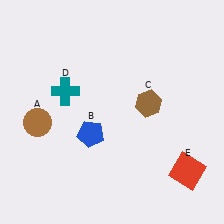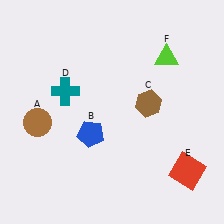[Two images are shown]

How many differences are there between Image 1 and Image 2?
There is 1 difference between the two images.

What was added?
A lime triangle (F) was added in Image 2.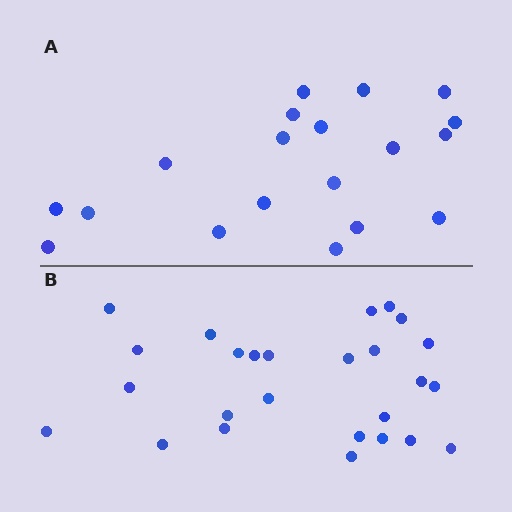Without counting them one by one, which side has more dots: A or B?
Region B (the bottom region) has more dots.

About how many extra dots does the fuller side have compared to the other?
Region B has roughly 8 or so more dots than region A.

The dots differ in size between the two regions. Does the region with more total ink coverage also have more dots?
No. Region A has more total ink coverage because its dots are larger, but region B actually contains more individual dots. Total area can be misleading — the number of items is what matters here.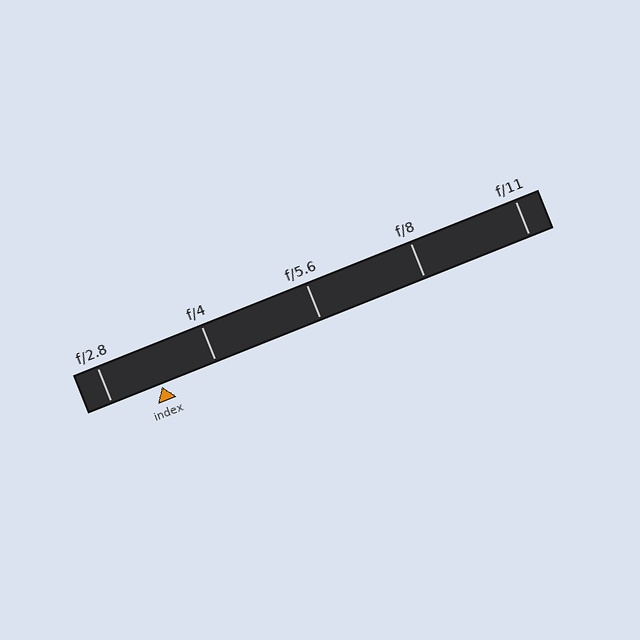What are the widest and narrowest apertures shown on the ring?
The widest aperture shown is f/2.8 and the narrowest is f/11.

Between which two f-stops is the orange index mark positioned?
The index mark is between f/2.8 and f/4.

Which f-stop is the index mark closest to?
The index mark is closest to f/2.8.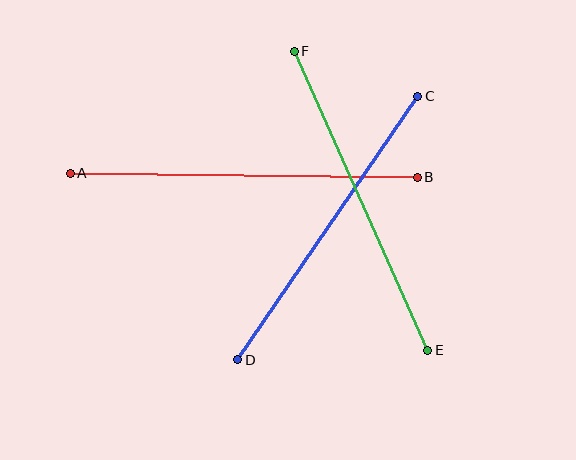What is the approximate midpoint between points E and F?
The midpoint is at approximately (361, 201) pixels.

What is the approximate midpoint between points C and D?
The midpoint is at approximately (328, 228) pixels.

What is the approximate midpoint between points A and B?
The midpoint is at approximately (244, 175) pixels.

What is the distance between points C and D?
The distance is approximately 319 pixels.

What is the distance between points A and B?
The distance is approximately 347 pixels.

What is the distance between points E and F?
The distance is approximately 327 pixels.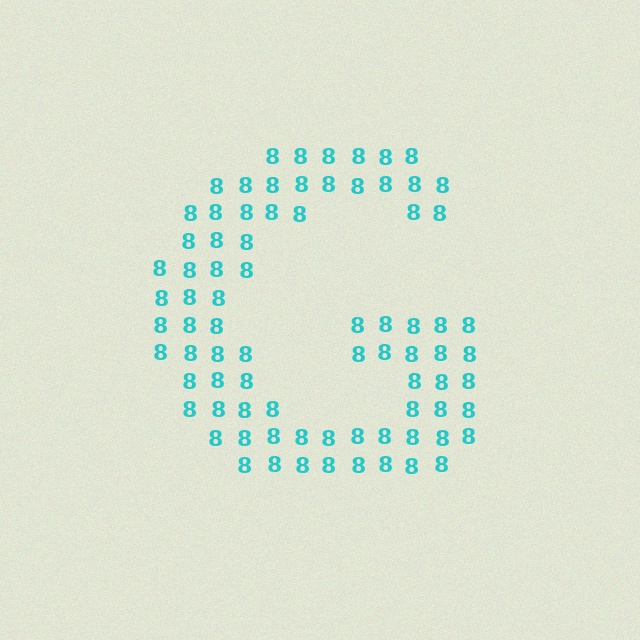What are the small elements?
The small elements are digit 8's.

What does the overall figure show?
The overall figure shows the letter G.